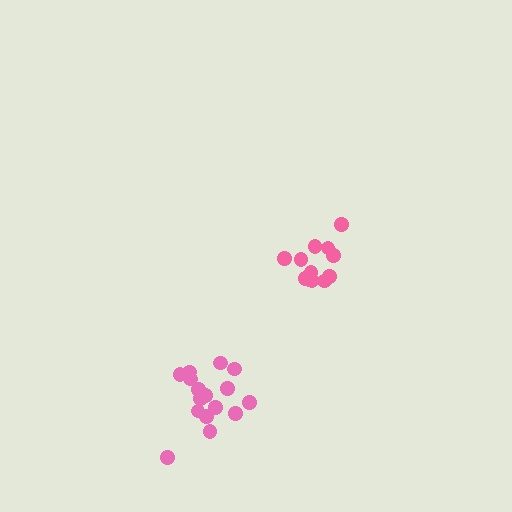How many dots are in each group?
Group 1: 16 dots, Group 2: 12 dots (28 total).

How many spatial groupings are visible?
There are 2 spatial groupings.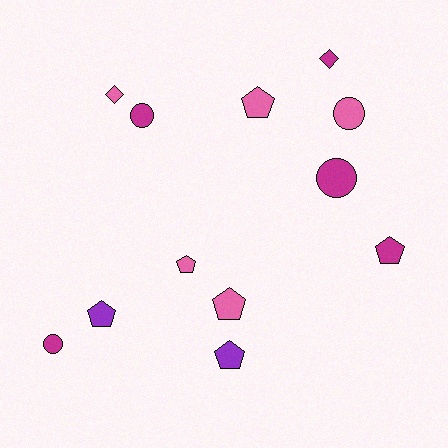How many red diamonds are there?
There are no red diamonds.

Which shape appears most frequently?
Pentagon, with 6 objects.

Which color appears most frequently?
Magenta, with 5 objects.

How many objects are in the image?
There are 12 objects.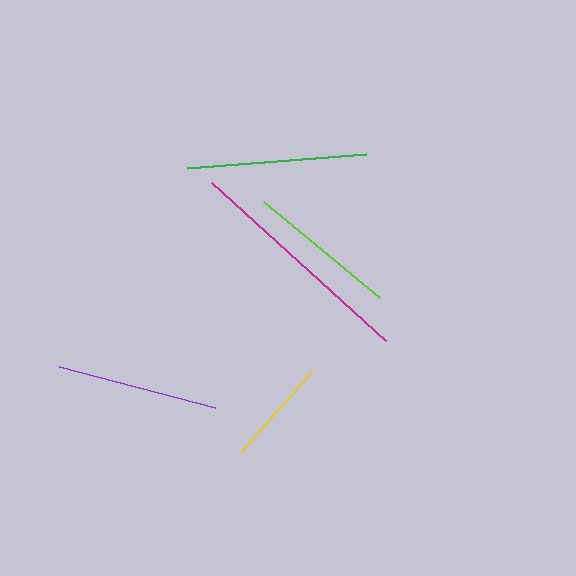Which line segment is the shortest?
The yellow line is the shortest at approximately 109 pixels.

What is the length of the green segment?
The green segment is approximately 179 pixels long.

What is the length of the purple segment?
The purple segment is approximately 161 pixels long.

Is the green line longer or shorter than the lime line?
The green line is longer than the lime line.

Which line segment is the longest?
The magenta line is the longest at approximately 236 pixels.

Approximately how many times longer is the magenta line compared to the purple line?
The magenta line is approximately 1.5 times the length of the purple line.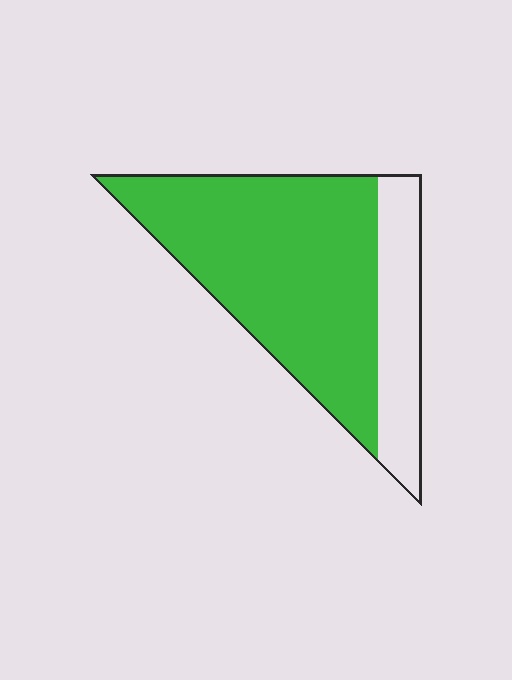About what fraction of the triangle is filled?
About three quarters (3/4).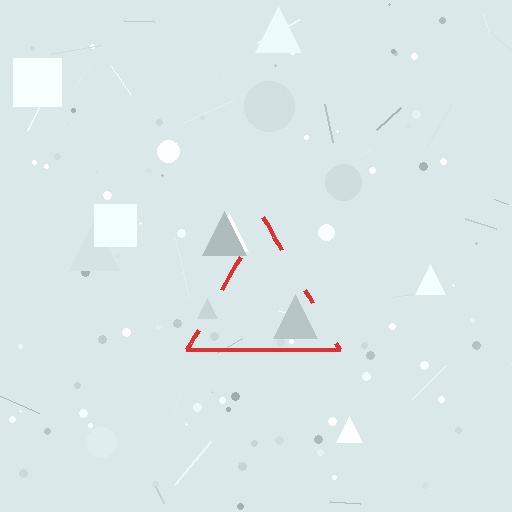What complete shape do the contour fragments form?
The contour fragments form a triangle.